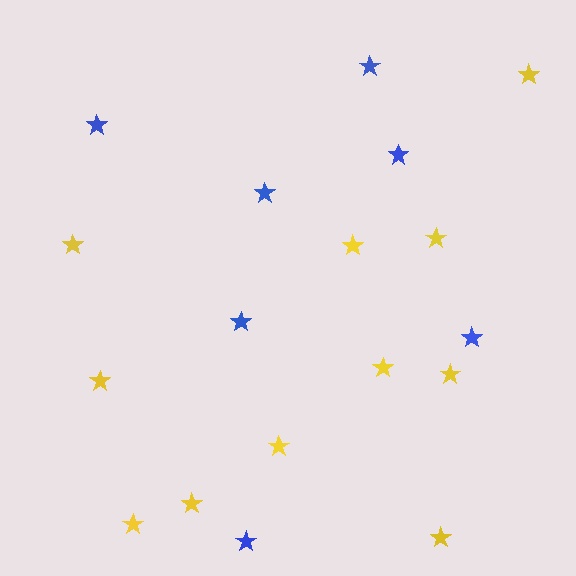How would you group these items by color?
There are 2 groups: one group of blue stars (7) and one group of yellow stars (11).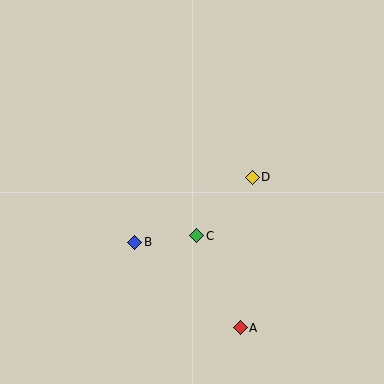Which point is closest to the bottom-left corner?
Point B is closest to the bottom-left corner.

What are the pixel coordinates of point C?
Point C is at (197, 236).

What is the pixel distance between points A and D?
The distance between A and D is 151 pixels.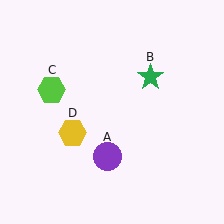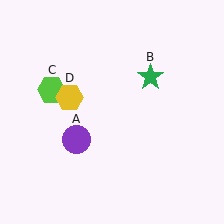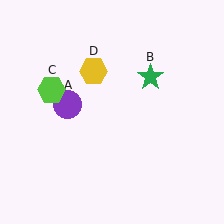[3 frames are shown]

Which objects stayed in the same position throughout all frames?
Green star (object B) and lime hexagon (object C) remained stationary.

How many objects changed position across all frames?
2 objects changed position: purple circle (object A), yellow hexagon (object D).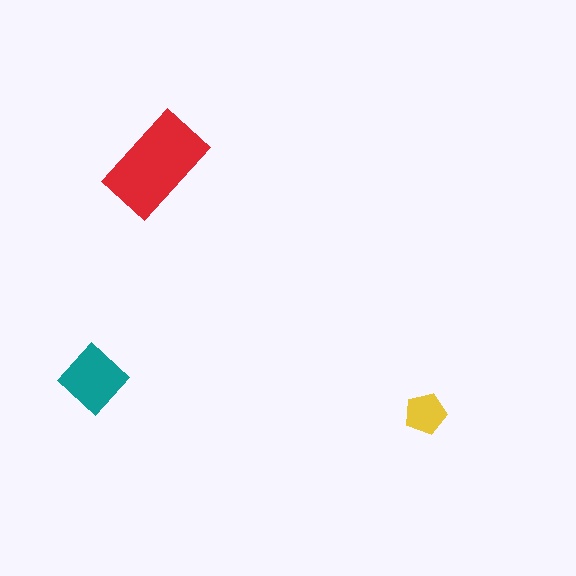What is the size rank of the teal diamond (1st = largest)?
2nd.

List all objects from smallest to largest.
The yellow pentagon, the teal diamond, the red rectangle.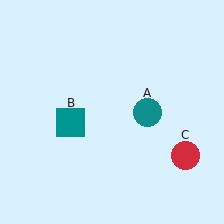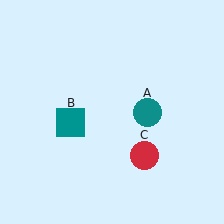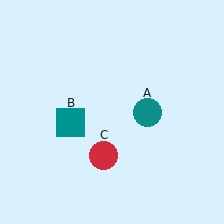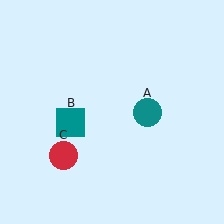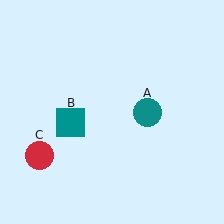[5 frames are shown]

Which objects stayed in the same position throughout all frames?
Teal circle (object A) and teal square (object B) remained stationary.